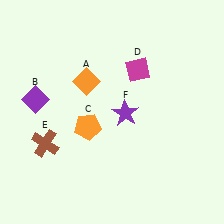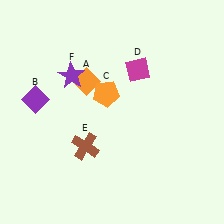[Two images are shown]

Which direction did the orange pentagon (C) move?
The orange pentagon (C) moved up.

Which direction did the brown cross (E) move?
The brown cross (E) moved right.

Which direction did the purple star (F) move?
The purple star (F) moved left.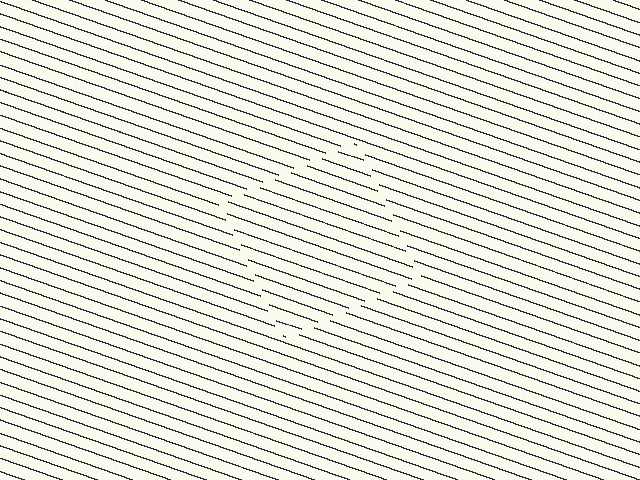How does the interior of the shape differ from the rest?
The interior of the shape contains the same grating, shifted by half a period — the contour is defined by the phase discontinuity where line-ends from the inner and outer gratings abut.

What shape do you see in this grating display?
An illusory square. The interior of the shape contains the same grating, shifted by half a period — the contour is defined by the phase discontinuity where line-ends from the inner and outer gratings abut.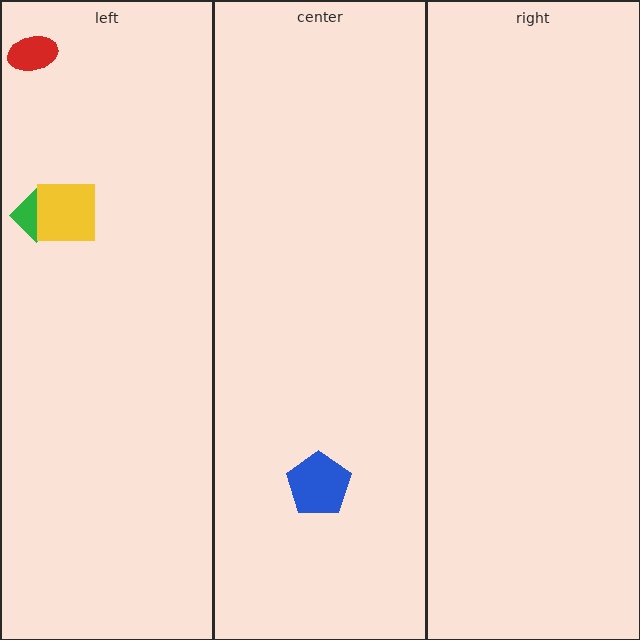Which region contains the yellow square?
The left region.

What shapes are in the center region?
The blue pentagon.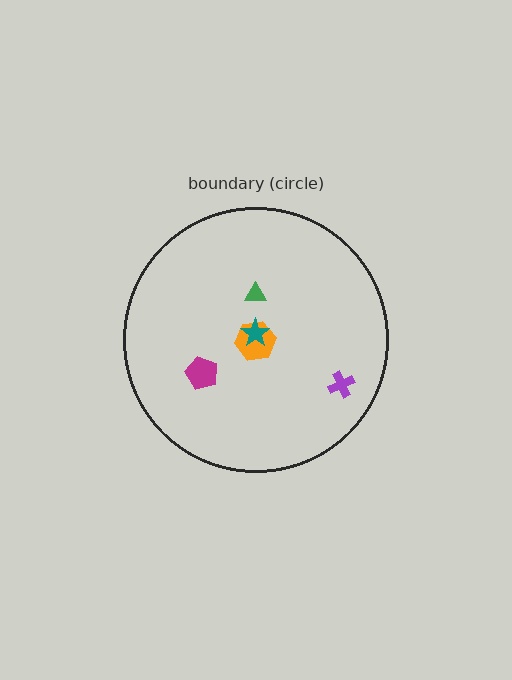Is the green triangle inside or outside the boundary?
Inside.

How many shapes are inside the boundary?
5 inside, 0 outside.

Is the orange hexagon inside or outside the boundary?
Inside.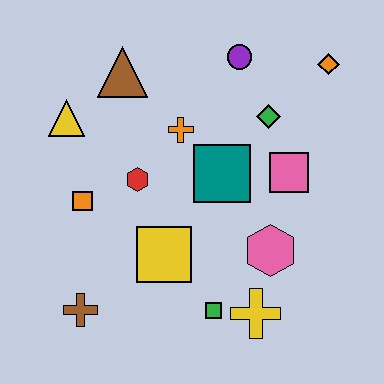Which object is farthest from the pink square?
The brown cross is farthest from the pink square.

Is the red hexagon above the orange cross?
No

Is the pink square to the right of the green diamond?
Yes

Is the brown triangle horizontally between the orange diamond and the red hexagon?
No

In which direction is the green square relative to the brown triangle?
The green square is below the brown triangle.